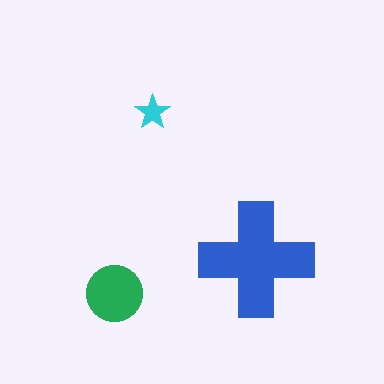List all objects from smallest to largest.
The cyan star, the green circle, the blue cross.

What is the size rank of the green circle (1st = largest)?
2nd.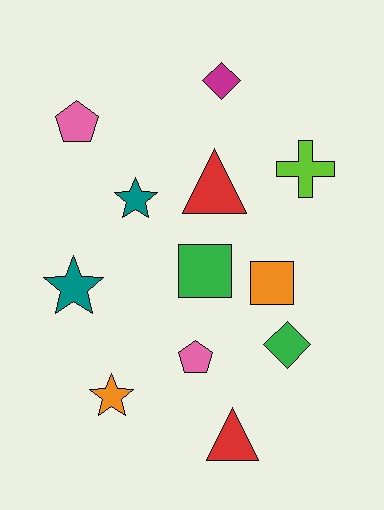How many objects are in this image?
There are 12 objects.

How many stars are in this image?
There are 3 stars.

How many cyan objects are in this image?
There are no cyan objects.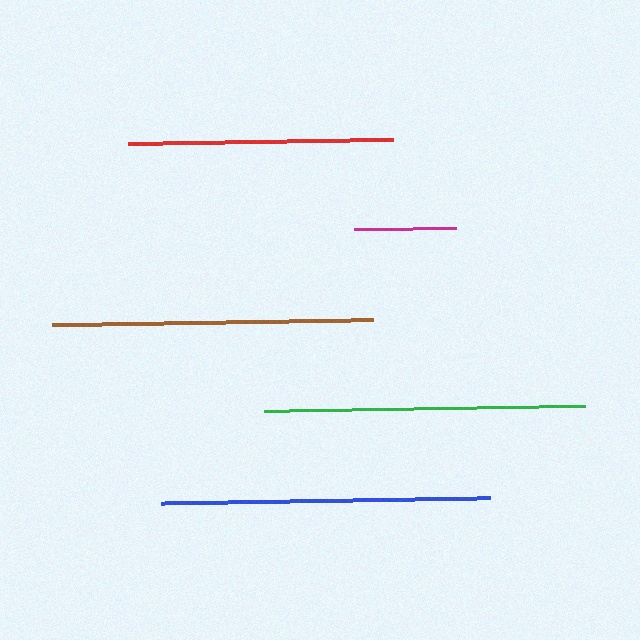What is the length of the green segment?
The green segment is approximately 321 pixels long.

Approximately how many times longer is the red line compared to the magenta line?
The red line is approximately 2.6 times the length of the magenta line.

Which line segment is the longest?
The blue line is the longest at approximately 329 pixels.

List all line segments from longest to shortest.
From longest to shortest: blue, green, brown, red, magenta.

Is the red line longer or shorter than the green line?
The green line is longer than the red line.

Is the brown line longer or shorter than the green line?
The green line is longer than the brown line.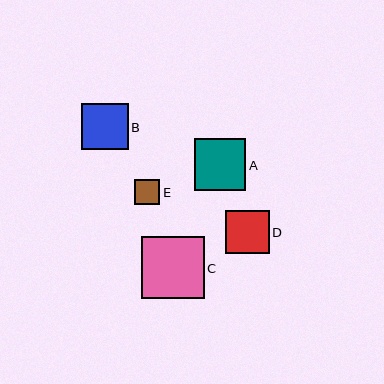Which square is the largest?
Square C is the largest with a size of approximately 62 pixels.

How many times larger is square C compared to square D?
Square C is approximately 1.4 times the size of square D.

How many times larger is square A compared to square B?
Square A is approximately 1.1 times the size of square B.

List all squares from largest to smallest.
From largest to smallest: C, A, B, D, E.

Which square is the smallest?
Square E is the smallest with a size of approximately 26 pixels.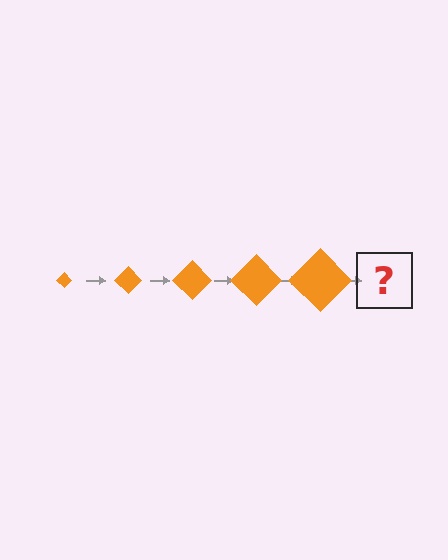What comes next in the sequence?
The next element should be an orange diamond, larger than the previous one.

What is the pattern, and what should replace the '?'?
The pattern is that the diamond gets progressively larger each step. The '?' should be an orange diamond, larger than the previous one.